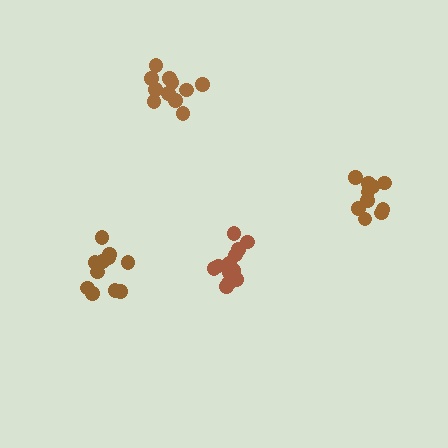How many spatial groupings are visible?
There are 4 spatial groupings.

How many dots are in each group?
Group 1: 11 dots, Group 2: 12 dots, Group 3: 11 dots, Group 4: 10 dots (44 total).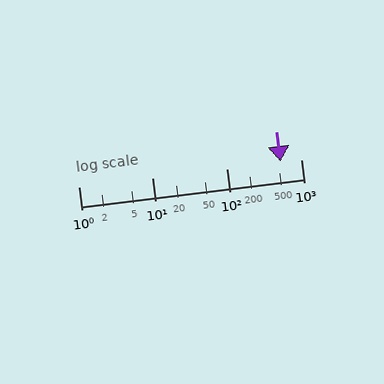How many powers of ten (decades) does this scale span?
The scale spans 3 decades, from 1 to 1000.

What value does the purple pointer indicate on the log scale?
The pointer indicates approximately 530.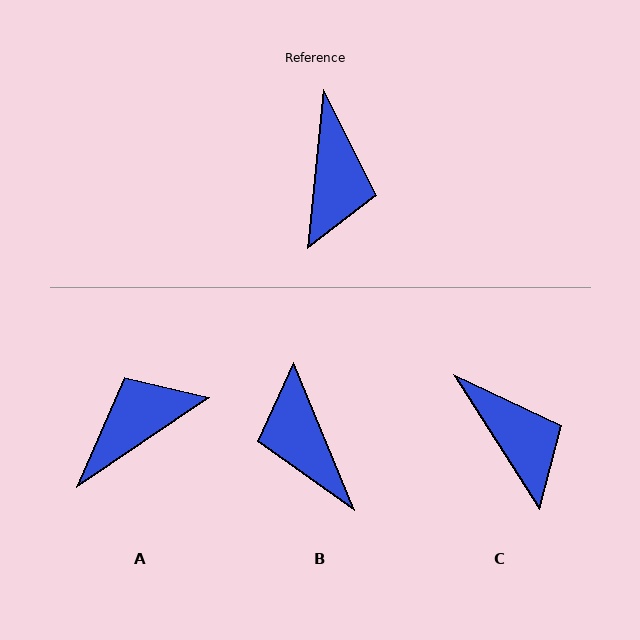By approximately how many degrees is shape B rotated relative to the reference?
Approximately 152 degrees clockwise.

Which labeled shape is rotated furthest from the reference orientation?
B, about 152 degrees away.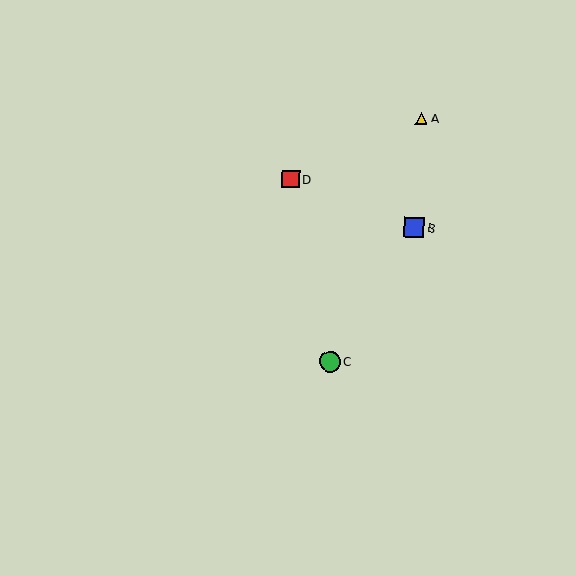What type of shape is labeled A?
Shape A is a yellow triangle.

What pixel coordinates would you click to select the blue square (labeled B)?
Click at (414, 227) to select the blue square B.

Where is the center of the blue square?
The center of the blue square is at (414, 227).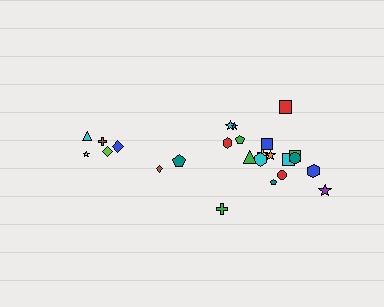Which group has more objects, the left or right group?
The right group.